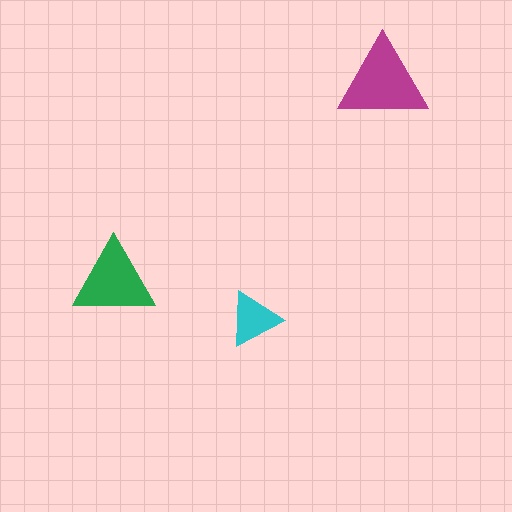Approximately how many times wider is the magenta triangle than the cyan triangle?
About 1.5 times wider.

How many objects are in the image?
There are 3 objects in the image.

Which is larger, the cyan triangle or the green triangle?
The green one.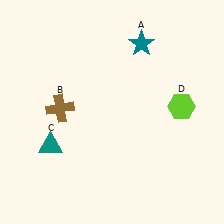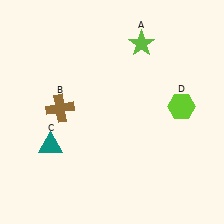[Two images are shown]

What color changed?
The star (A) changed from teal in Image 1 to lime in Image 2.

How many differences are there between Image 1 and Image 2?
There is 1 difference between the two images.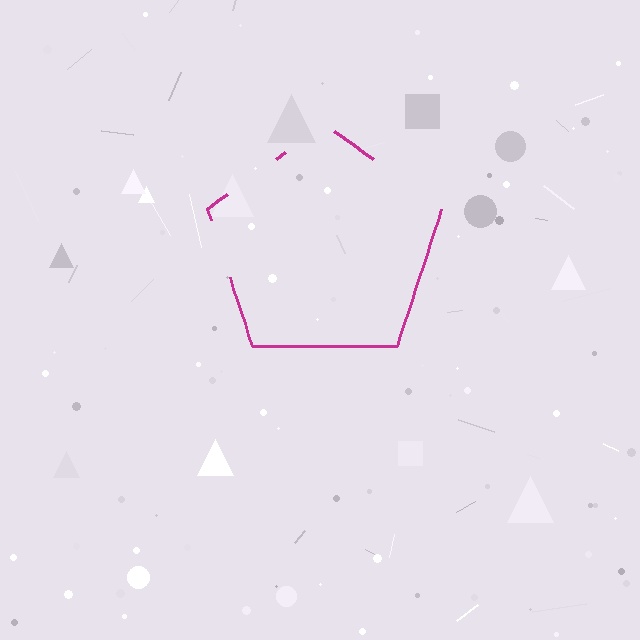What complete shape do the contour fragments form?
The contour fragments form a pentagon.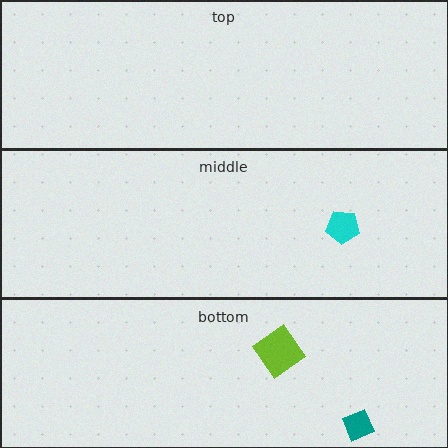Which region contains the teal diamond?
The bottom region.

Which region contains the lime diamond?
The bottom region.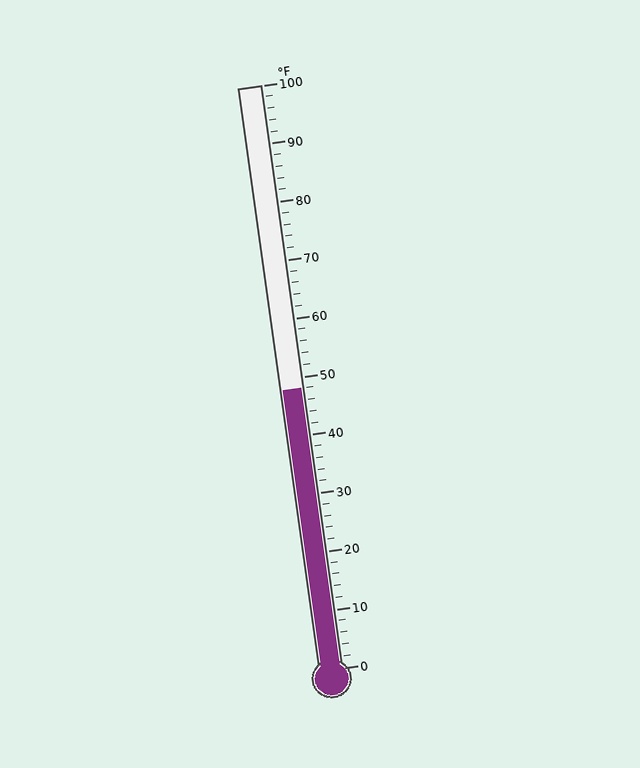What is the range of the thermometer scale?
The thermometer scale ranges from 0°F to 100°F.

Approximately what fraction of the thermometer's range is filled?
The thermometer is filled to approximately 50% of its range.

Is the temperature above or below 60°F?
The temperature is below 60°F.